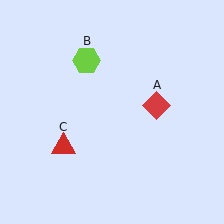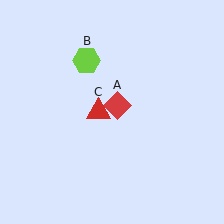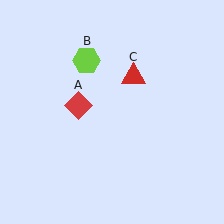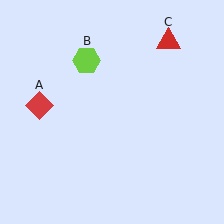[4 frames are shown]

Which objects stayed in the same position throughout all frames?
Lime hexagon (object B) remained stationary.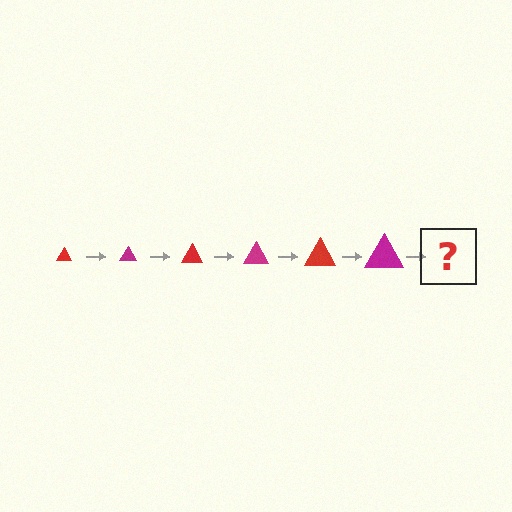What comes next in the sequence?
The next element should be a red triangle, larger than the previous one.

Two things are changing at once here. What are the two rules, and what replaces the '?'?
The two rules are that the triangle grows larger each step and the color cycles through red and magenta. The '?' should be a red triangle, larger than the previous one.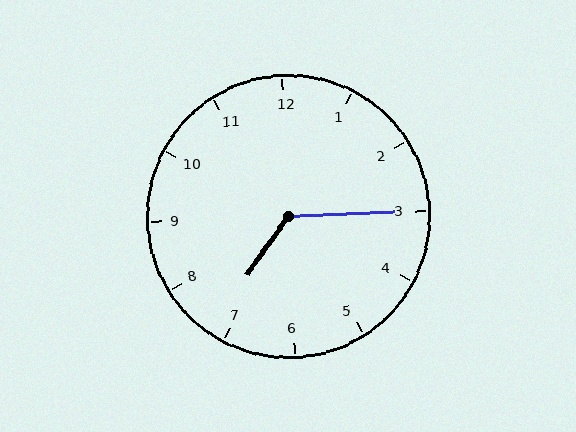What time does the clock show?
7:15.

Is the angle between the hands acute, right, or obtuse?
It is obtuse.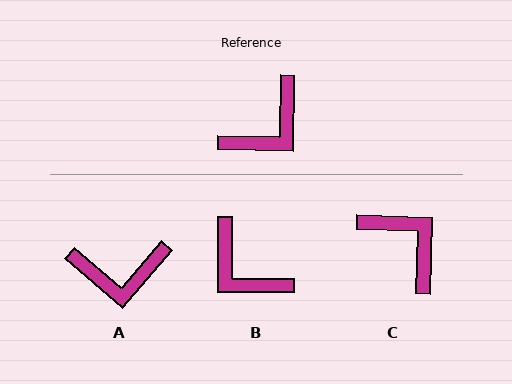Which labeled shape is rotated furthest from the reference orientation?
C, about 89 degrees away.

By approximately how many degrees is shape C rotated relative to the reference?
Approximately 89 degrees counter-clockwise.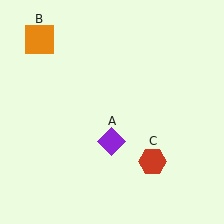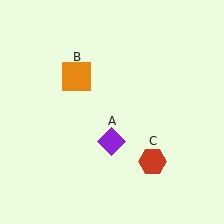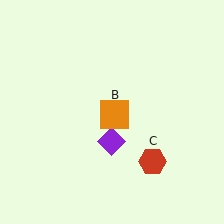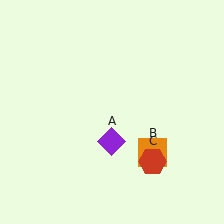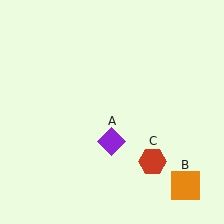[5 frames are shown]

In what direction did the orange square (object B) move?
The orange square (object B) moved down and to the right.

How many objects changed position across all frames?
1 object changed position: orange square (object B).